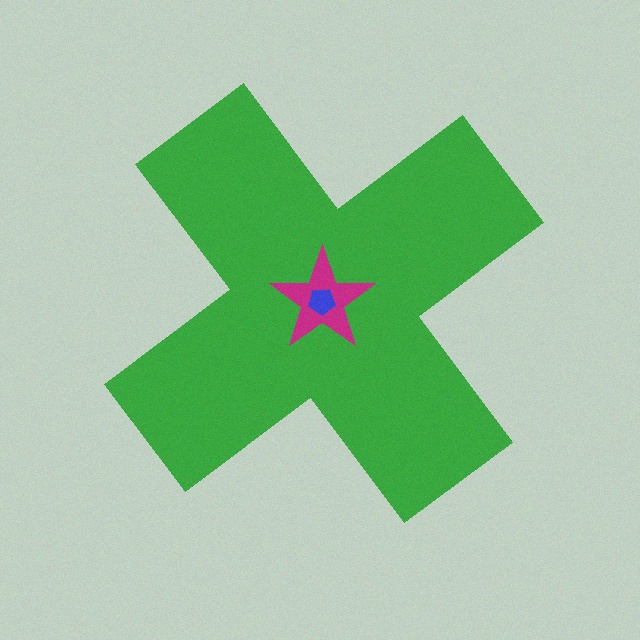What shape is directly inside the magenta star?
The blue pentagon.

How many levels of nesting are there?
3.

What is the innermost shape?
The blue pentagon.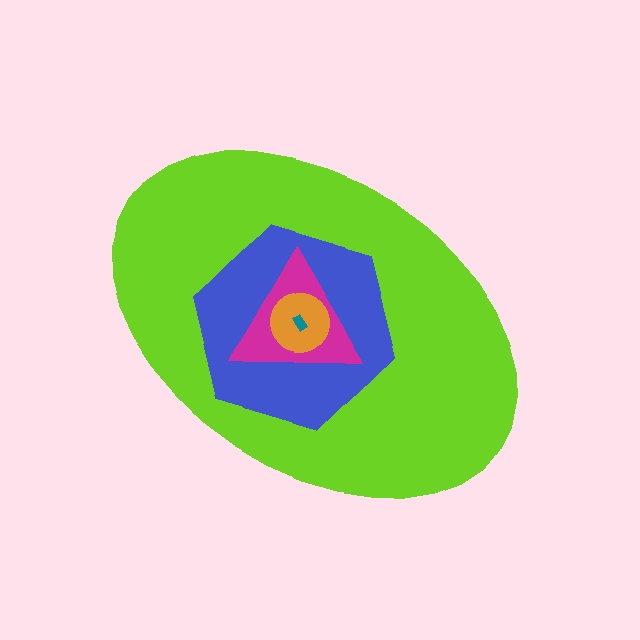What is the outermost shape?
The lime ellipse.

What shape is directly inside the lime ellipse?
The blue hexagon.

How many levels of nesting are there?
5.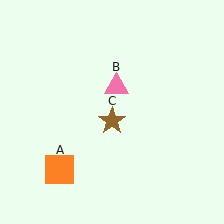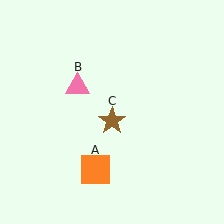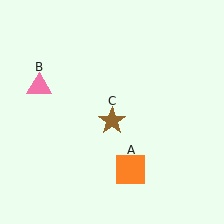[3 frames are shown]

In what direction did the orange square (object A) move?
The orange square (object A) moved right.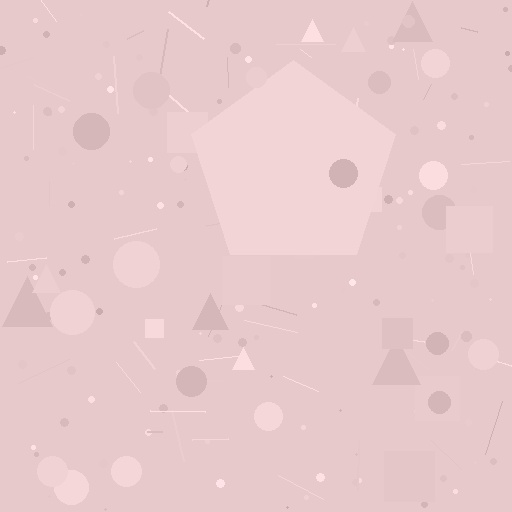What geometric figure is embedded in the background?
A pentagon is embedded in the background.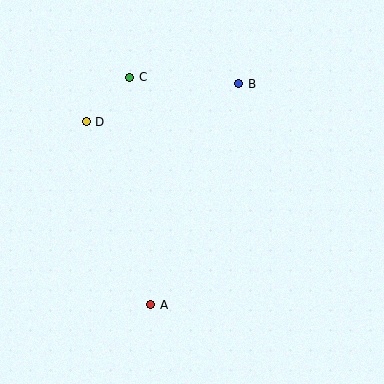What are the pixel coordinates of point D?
Point D is at (86, 122).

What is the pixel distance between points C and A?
The distance between C and A is 228 pixels.